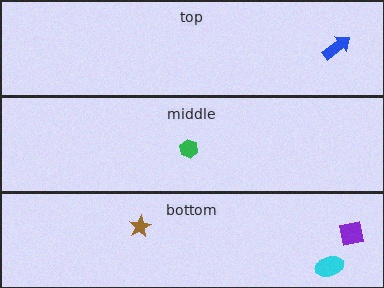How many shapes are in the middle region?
1.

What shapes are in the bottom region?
The brown star, the cyan ellipse, the purple square.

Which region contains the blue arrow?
The top region.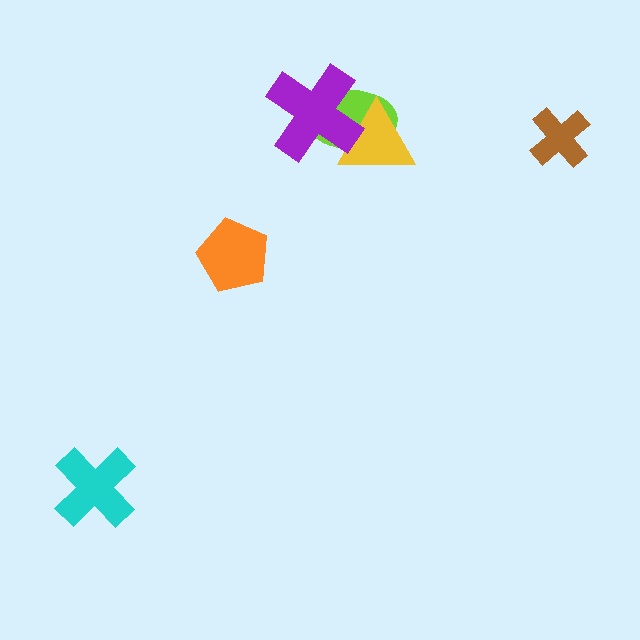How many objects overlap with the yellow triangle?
2 objects overlap with the yellow triangle.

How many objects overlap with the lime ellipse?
2 objects overlap with the lime ellipse.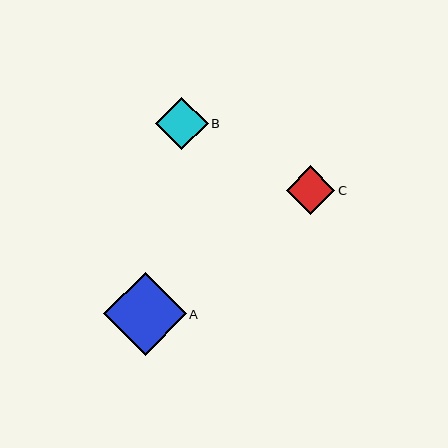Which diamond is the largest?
Diamond A is the largest with a size of approximately 83 pixels.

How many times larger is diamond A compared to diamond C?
Diamond A is approximately 1.7 times the size of diamond C.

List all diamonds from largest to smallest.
From largest to smallest: A, B, C.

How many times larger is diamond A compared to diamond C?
Diamond A is approximately 1.7 times the size of diamond C.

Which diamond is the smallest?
Diamond C is the smallest with a size of approximately 49 pixels.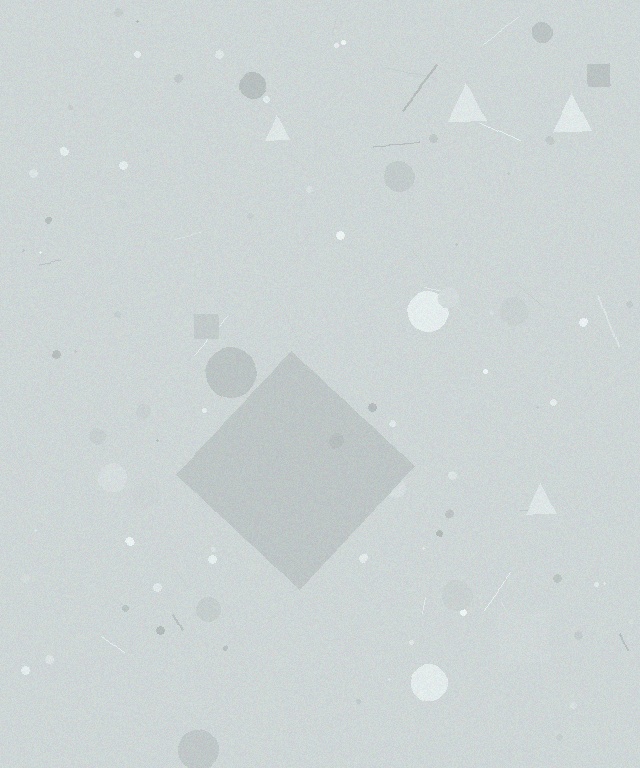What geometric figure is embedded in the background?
A diamond is embedded in the background.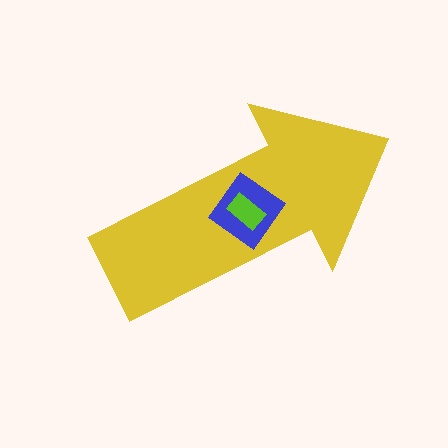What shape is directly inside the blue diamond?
The lime rectangle.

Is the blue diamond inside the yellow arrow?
Yes.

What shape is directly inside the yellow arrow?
The blue diamond.